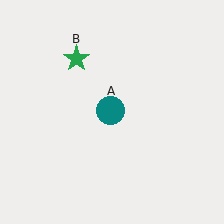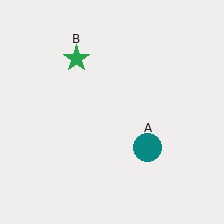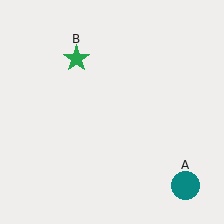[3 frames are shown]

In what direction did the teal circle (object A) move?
The teal circle (object A) moved down and to the right.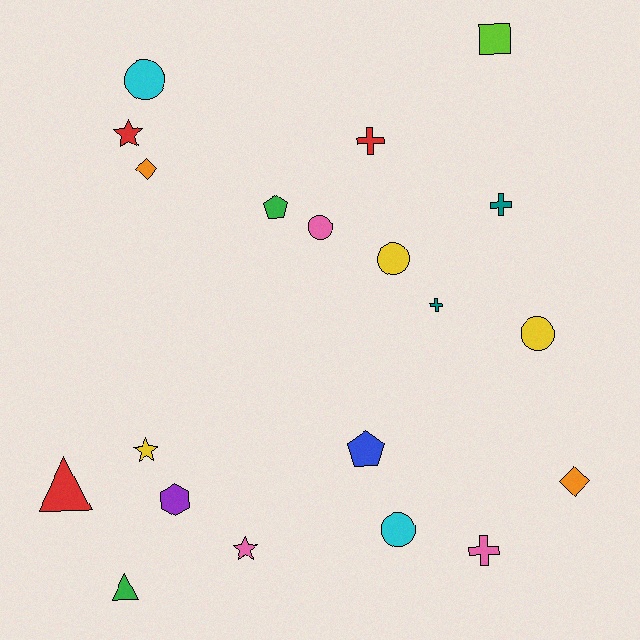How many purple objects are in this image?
There is 1 purple object.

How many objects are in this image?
There are 20 objects.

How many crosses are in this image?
There are 4 crosses.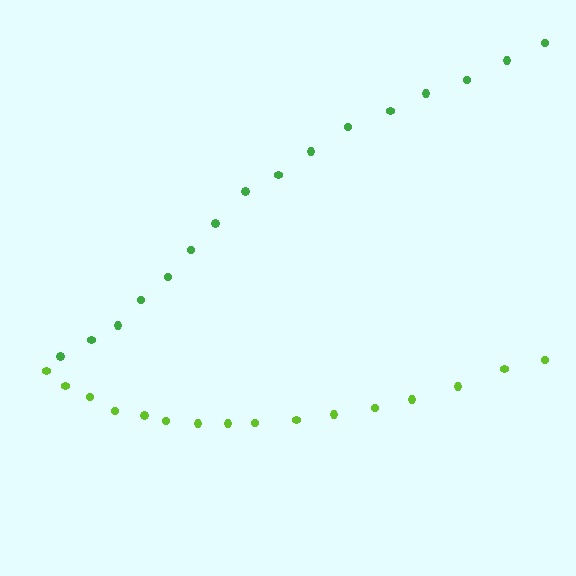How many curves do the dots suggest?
There are 2 distinct paths.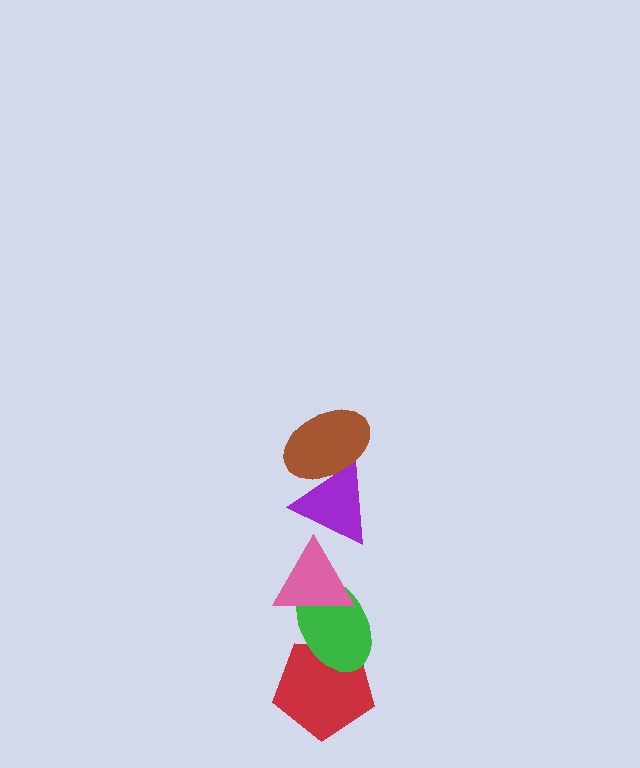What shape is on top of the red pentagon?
The green ellipse is on top of the red pentagon.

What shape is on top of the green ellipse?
The pink triangle is on top of the green ellipse.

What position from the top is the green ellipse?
The green ellipse is 4th from the top.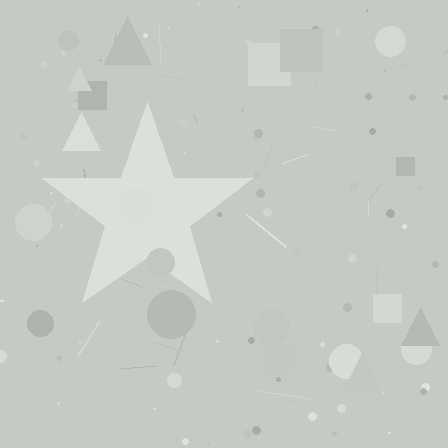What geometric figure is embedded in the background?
A star is embedded in the background.